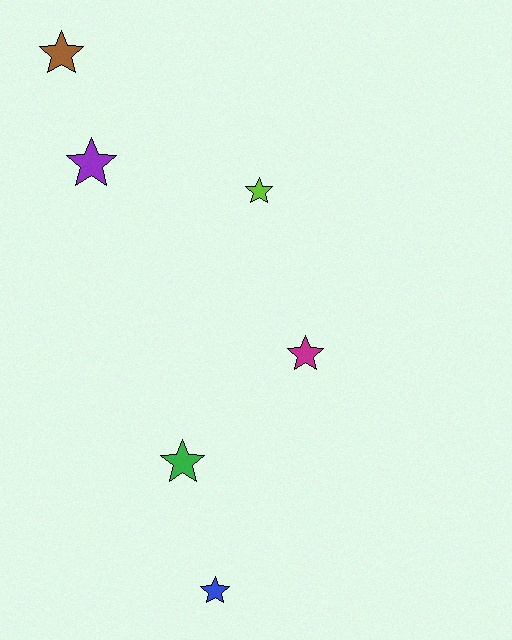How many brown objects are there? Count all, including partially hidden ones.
There is 1 brown object.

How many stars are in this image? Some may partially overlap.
There are 6 stars.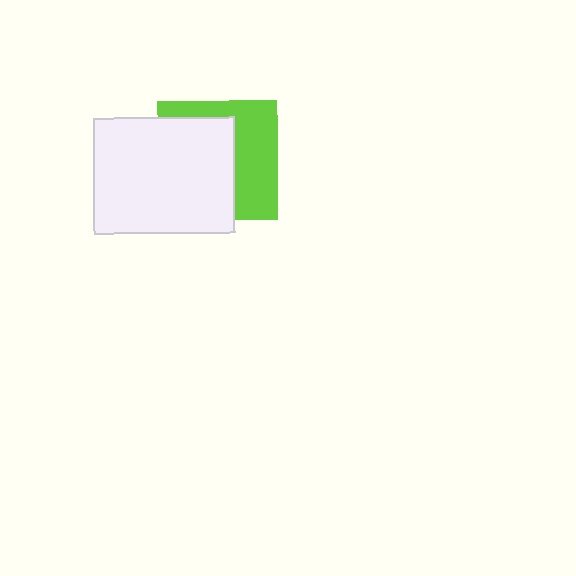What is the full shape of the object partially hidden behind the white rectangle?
The partially hidden object is a lime square.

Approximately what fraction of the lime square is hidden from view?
Roughly 55% of the lime square is hidden behind the white rectangle.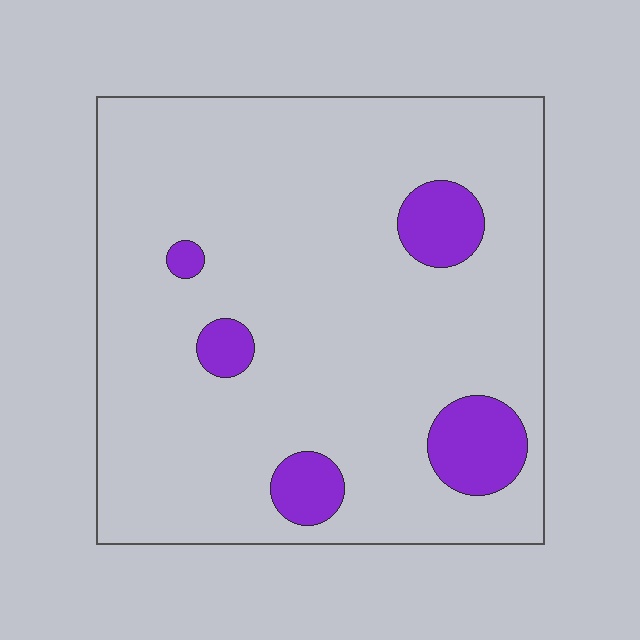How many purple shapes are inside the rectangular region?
5.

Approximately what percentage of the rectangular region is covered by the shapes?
Approximately 10%.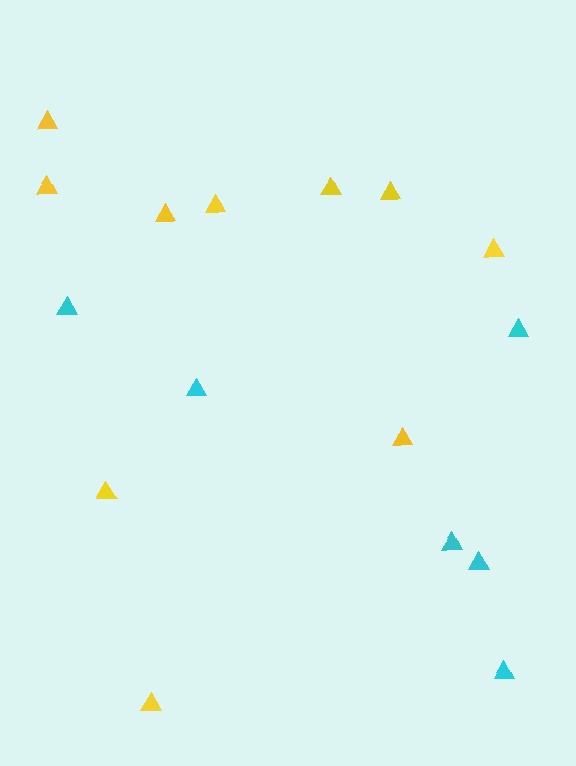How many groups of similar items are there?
There are 2 groups: one group of yellow triangles (10) and one group of cyan triangles (6).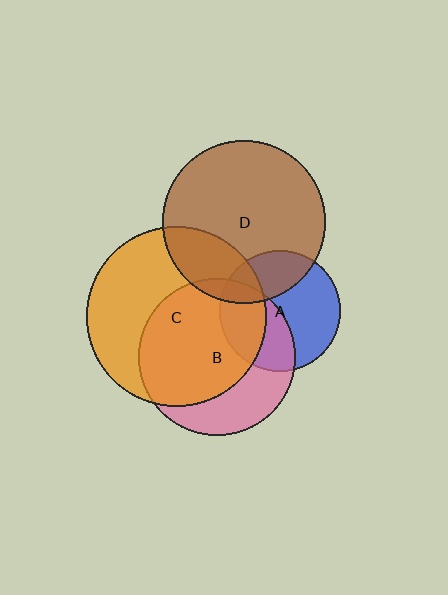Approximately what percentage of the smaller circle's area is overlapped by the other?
Approximately 25%.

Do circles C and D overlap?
Yes.